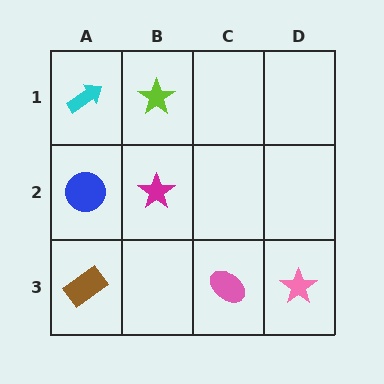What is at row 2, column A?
A blue circle.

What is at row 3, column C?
A pink ellipse.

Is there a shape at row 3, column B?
No, that cell is empty.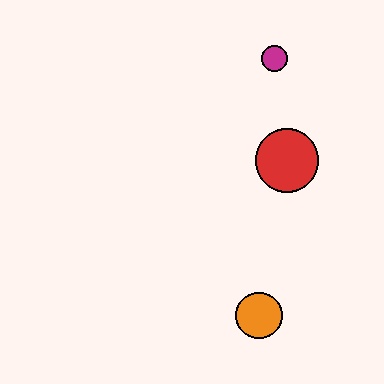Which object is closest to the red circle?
The magenta circle is closest to the red circle.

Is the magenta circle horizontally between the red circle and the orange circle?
Yes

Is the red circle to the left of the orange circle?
No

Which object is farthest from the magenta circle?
The orange circle is farthest from the magenta circle.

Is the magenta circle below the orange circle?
No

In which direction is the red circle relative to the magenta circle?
The red circle is below the magenta circle.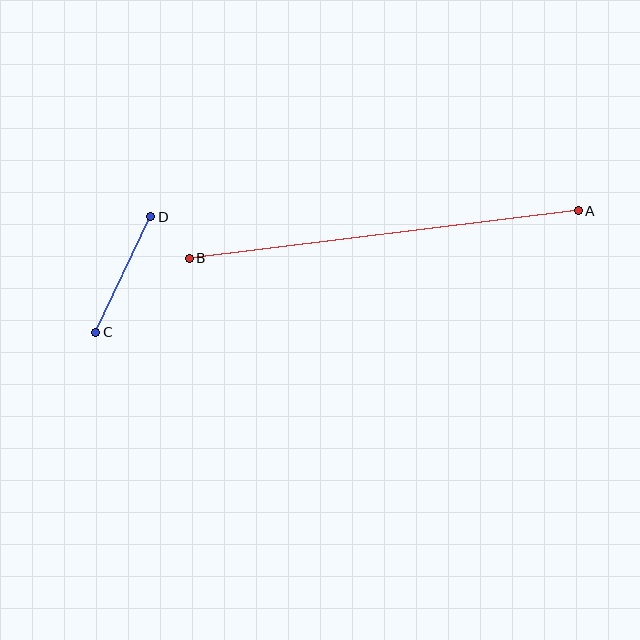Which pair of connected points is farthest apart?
Points A and B are farthest apart.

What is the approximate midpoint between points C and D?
The midpoint is at approximately (123, 275) pixels.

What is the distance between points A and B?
The distance is approximately 392 pixels.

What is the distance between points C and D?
The distance is approximately 128 pixels.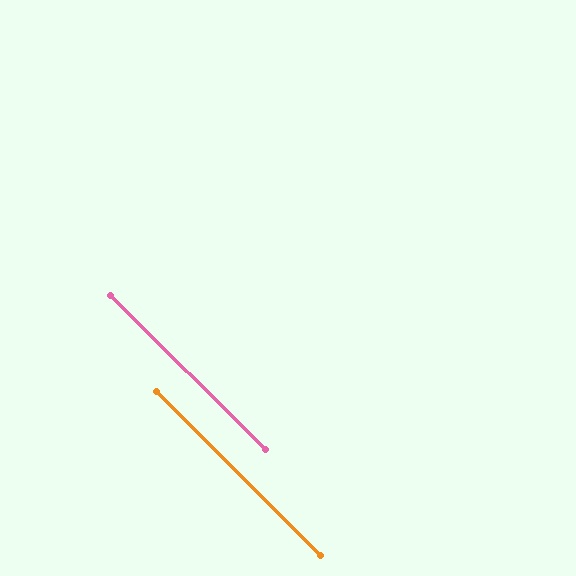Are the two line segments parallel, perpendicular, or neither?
Parallel — their directions differ by only 0.3°.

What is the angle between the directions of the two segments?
Approximately 0 degrees.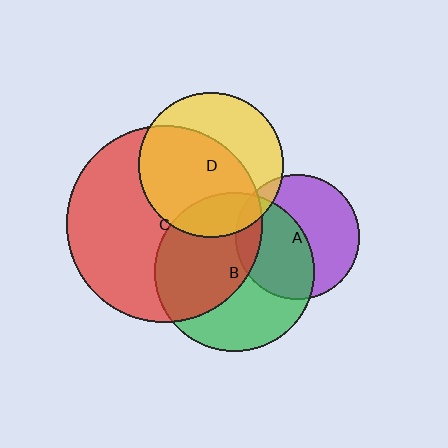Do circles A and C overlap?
Yes.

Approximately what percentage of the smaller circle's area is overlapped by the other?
Approximately 15%.